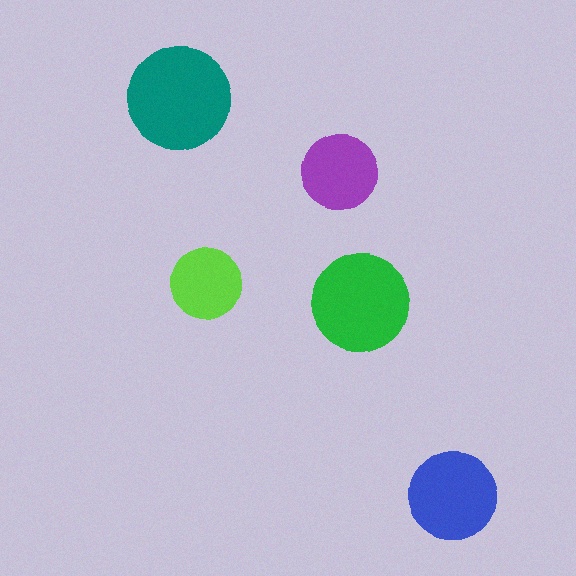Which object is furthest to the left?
The teal circle is leftmost.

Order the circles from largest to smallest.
the teal one, the green one, the blue one, the purple one, the lime one.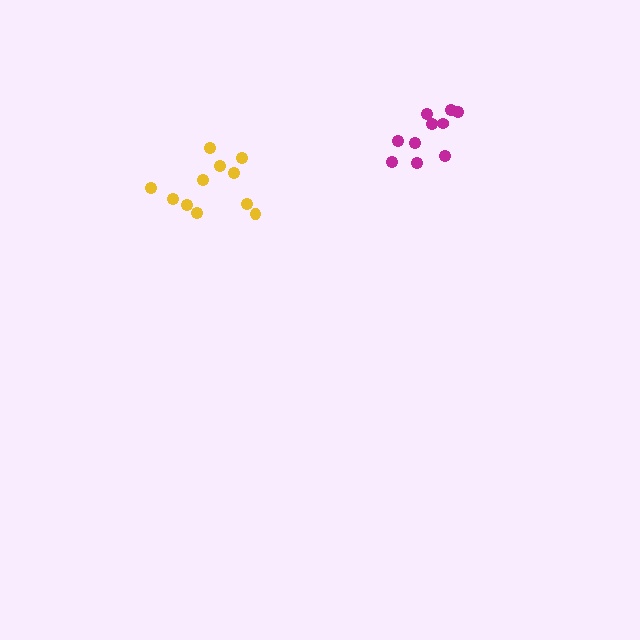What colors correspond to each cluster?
The clusters are colored: magenta, yellow.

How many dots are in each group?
Group 1: 10 dots, Group 2: 11 dots (21 total).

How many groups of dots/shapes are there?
There are 2 groups.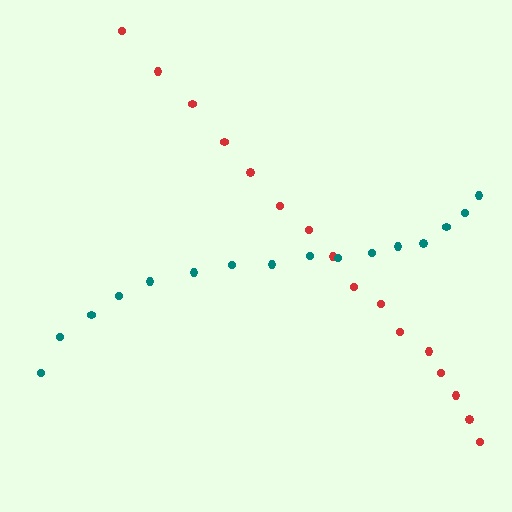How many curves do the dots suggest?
There are 2 distinct paths.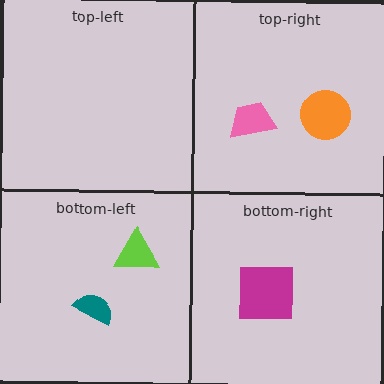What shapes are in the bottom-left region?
The lime triangle, the teal semicircle.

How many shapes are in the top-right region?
2.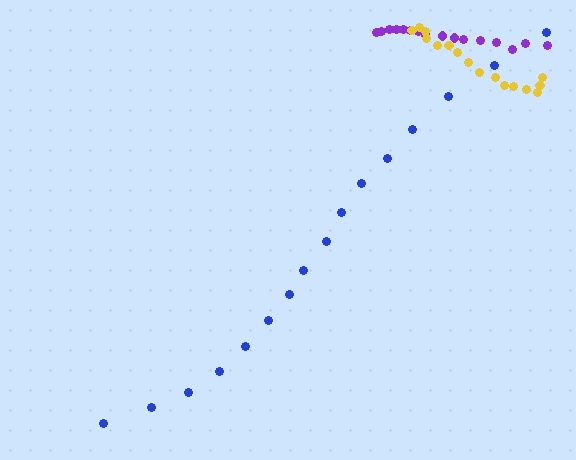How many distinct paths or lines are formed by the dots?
There are 3 distinct paths.